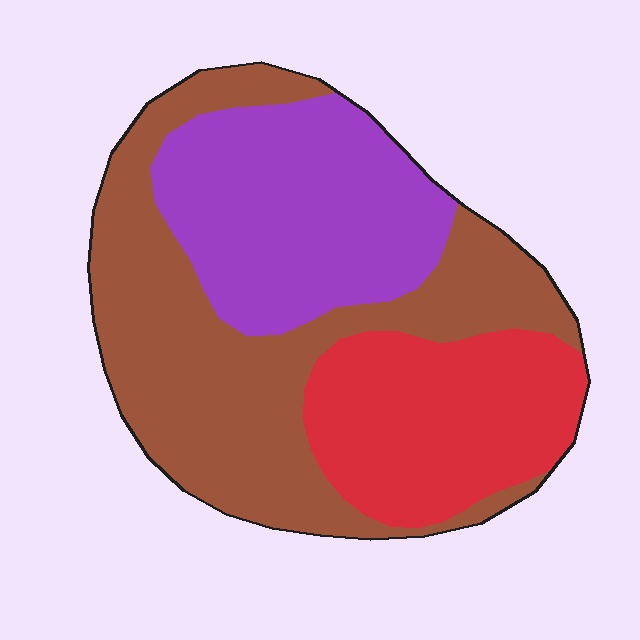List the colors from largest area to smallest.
From largest to smallest: brown, purple, red.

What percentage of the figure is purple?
Purple covers 30% of the figure.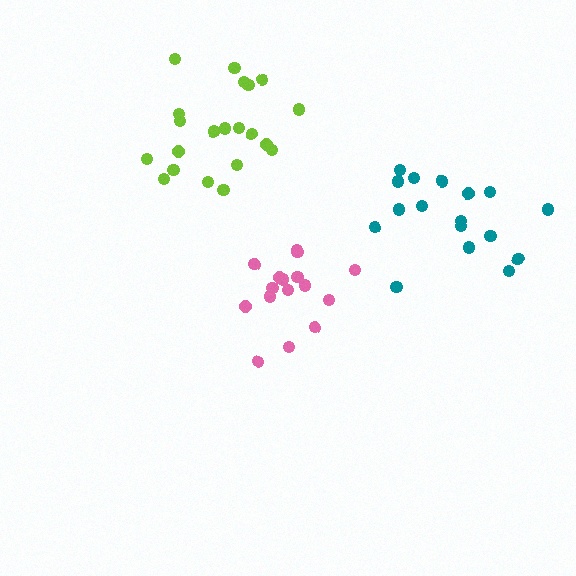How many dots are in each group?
Group 1: 17 dots, Group 2: 21 dots, Group 3: 16 dots (54 total).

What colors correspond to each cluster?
The clusters are colored: teal, lime, pink.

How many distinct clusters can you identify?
There are 3 distinct clusters.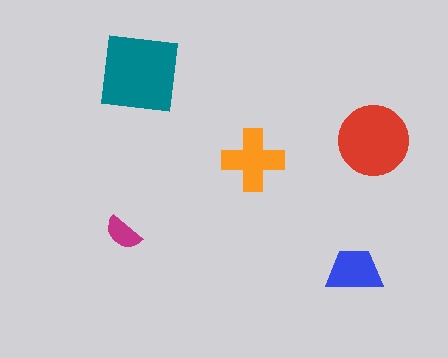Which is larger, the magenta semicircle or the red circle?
The red circle.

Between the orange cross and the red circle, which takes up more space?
The red circle.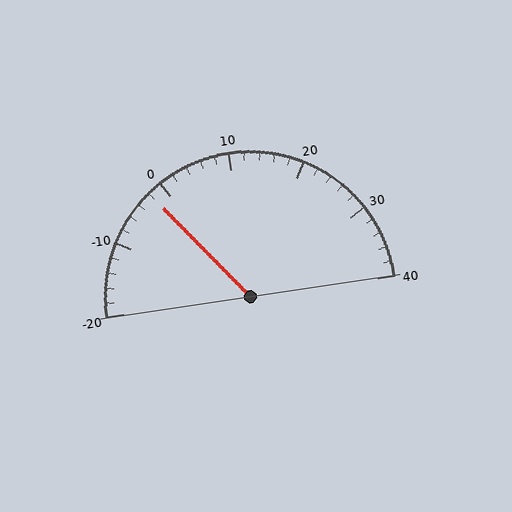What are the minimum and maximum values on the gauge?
The gauge ranges from -20 to 40.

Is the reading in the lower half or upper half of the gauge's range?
The reading is in the lower half of the range (-20 to 40).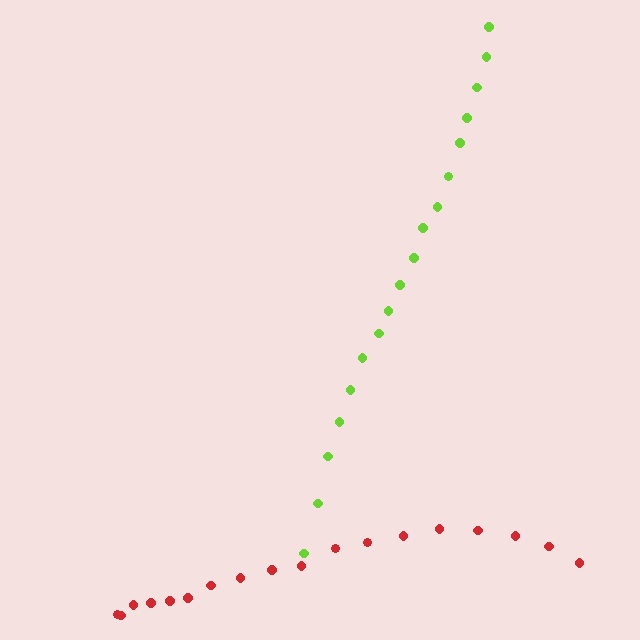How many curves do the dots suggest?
There are 2 distinct paths.